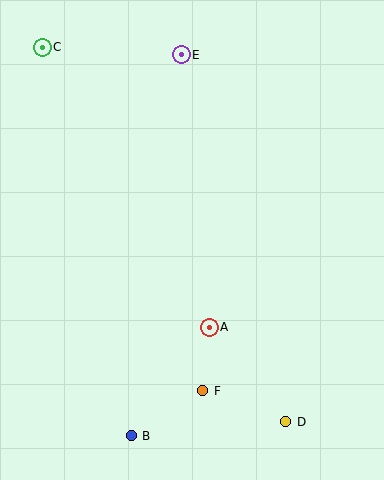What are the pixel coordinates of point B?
Point B is at (131, 436).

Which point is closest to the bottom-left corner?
Point B is closest to the bottom-left corner.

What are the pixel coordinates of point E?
Point E is at (181, 55).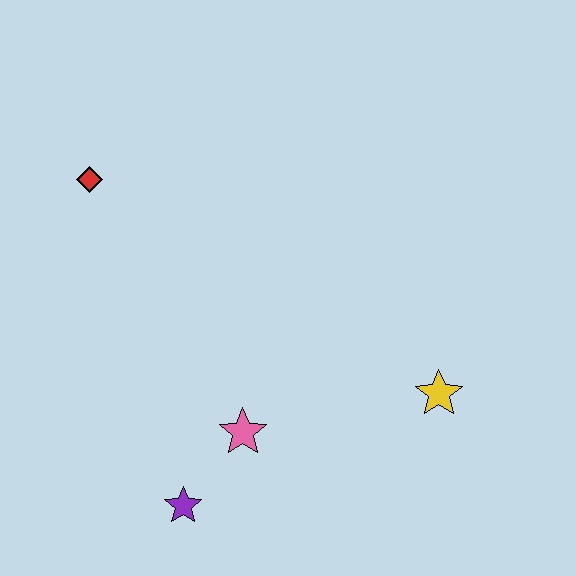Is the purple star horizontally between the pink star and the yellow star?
No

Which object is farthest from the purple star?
The red diamond is farthest from the purple star.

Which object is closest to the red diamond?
The pink star is closest to the red diamond.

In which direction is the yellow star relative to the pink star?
The yellow star is to the right of the pink star.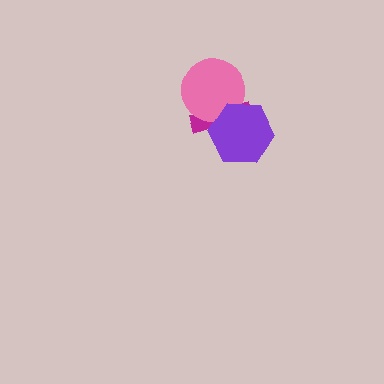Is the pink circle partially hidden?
Yes, it is partially covered by another shape.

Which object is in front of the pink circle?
The purple hexagon is in front of the pink circle.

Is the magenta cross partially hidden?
Yes, it is partially covered by another shape.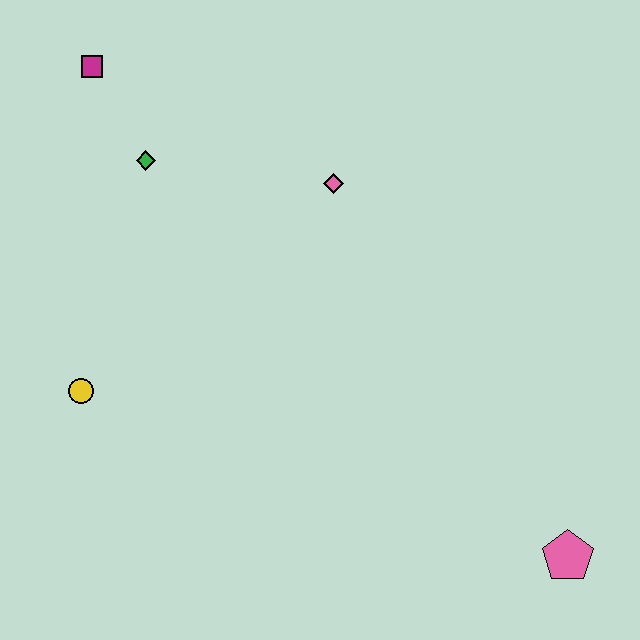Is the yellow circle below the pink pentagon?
No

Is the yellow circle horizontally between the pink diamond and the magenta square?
No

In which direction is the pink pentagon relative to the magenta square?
The pink pentagon is below the magenta square.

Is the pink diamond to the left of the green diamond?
No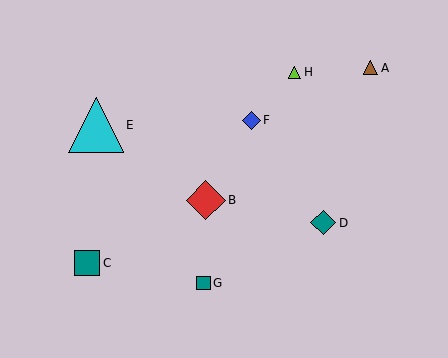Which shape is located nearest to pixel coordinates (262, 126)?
The blue diamond (labeled F) at (251, 120) is nearest to that location.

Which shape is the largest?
The cyan triangle (labeled E) is the largest.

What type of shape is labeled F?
Shape F is a blue diamond.